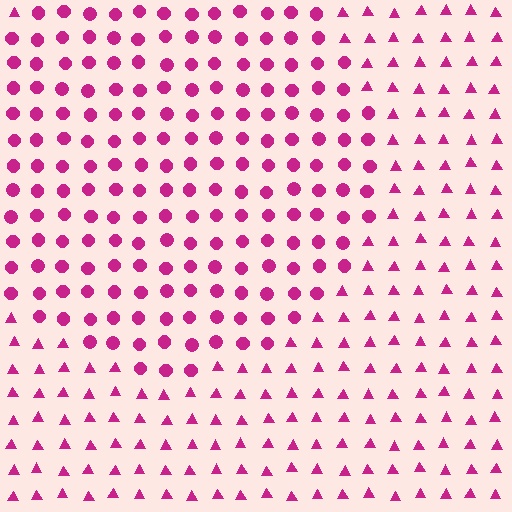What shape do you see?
I see a circle.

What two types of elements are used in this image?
The image uses circles inside the circle region and triangles outside it.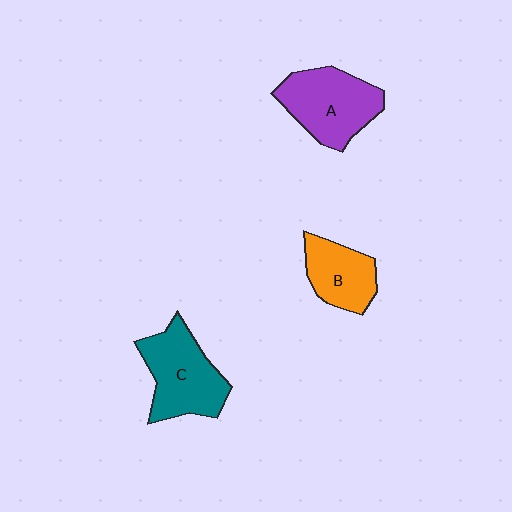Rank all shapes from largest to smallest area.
From largest to smallest: A (purple), C (teal), B (orange).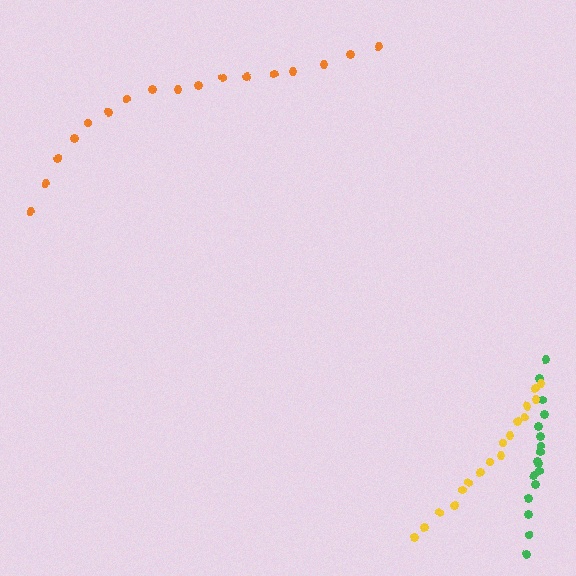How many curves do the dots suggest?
There are 3 distinct paths.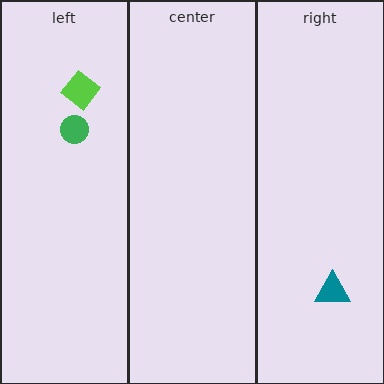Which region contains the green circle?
The left region.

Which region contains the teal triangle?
The right region.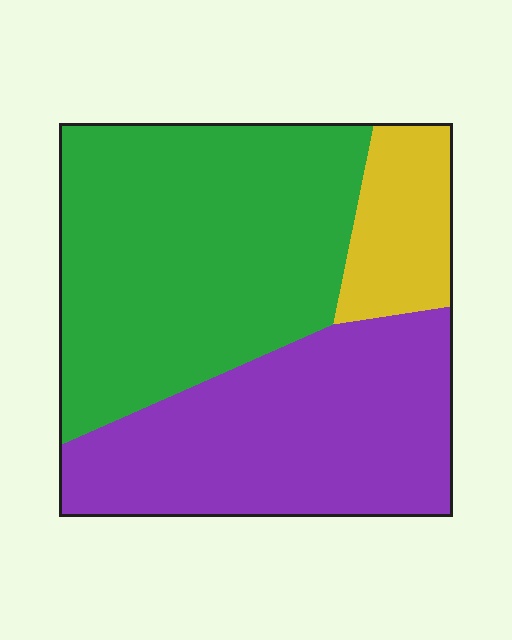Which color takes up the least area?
Yellow, at roughly 10%.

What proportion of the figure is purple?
Purple takes up about two fifths (2/5) of the figure.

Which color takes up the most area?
Green, at roughly 50%.